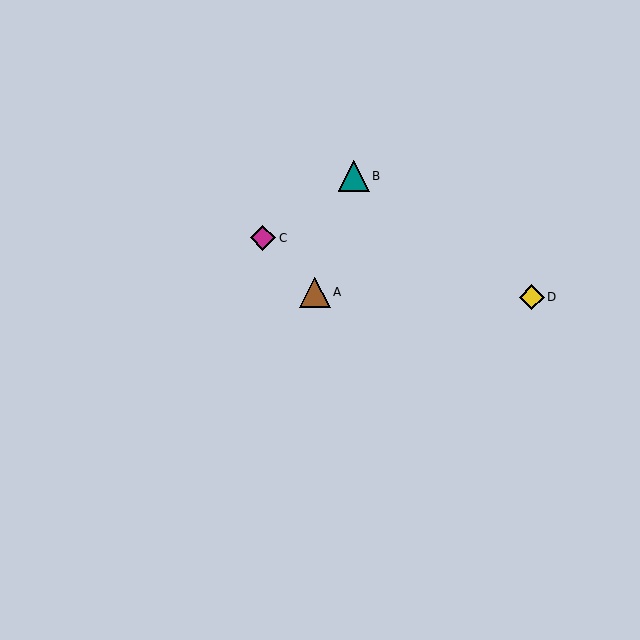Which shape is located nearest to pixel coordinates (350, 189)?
The teal triangle (labeled B) at (354, 176) is nearest to that location.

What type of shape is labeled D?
Shape D is a yellow diamond.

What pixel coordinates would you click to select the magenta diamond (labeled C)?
Click at (263, 238) to select the magenta diamond C.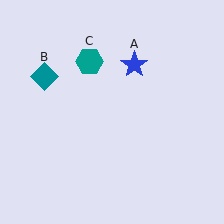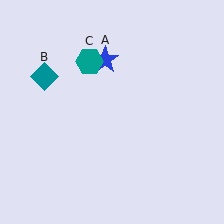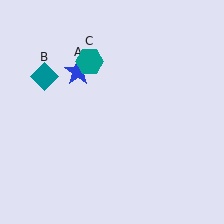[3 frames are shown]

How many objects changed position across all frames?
1 object changed position: blue star (object A).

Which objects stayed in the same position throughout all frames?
Teal diamond (object B) and teal hexagon (object C) remained stationary.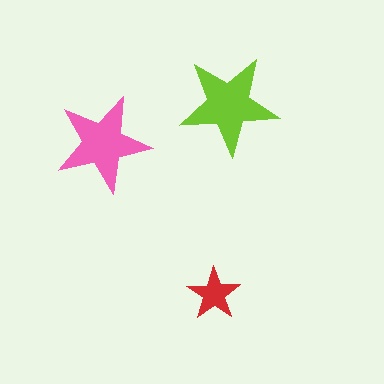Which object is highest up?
The lime star is topmost.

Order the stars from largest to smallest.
the lime one, the pink one, the red one.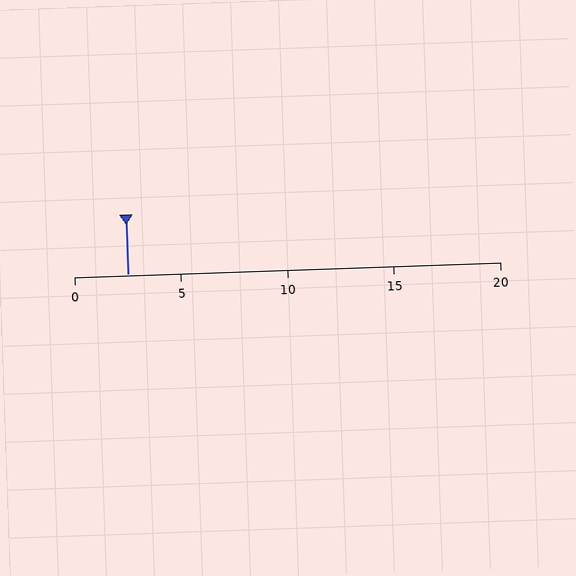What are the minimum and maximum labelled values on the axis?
The axis runs from 0 to 20.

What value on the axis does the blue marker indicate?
The marker indicates approximately 2.5.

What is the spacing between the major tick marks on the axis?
The major ticks are spaced 5 apart.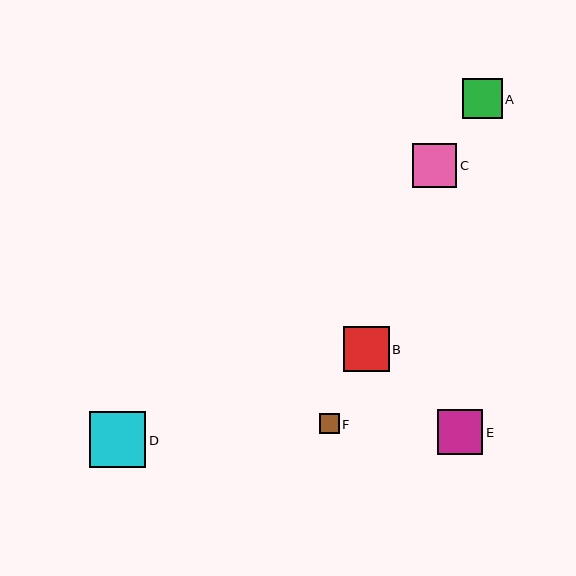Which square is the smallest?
Square F is the smallest with a size of approximately 20 pixels.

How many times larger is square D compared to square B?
Square D is approximately 1.2 times the size of square B.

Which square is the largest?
Square D is the largest with a size of approximately 56 pixels.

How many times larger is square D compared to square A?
Square D is approximately 1.4 times the size of square A.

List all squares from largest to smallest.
From largest to smallest: D, B, E, C, A, F.